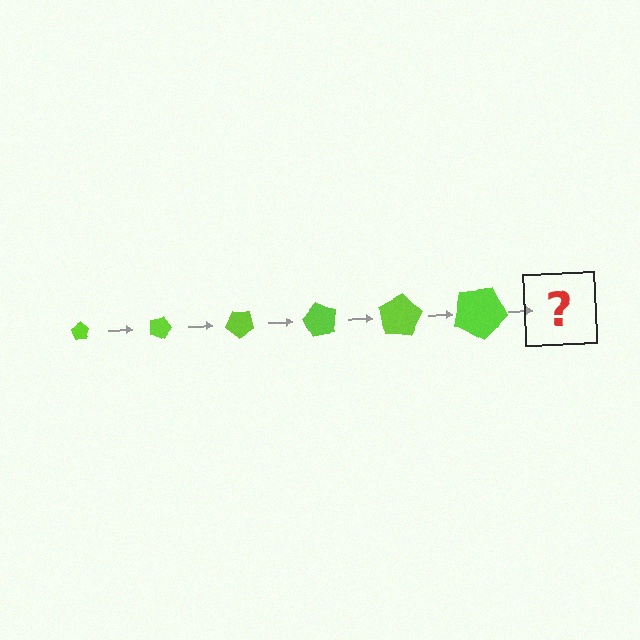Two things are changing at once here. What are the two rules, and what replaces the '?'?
The two rules are that the pentagon grows larger each step and it rotates 20 degrees each step. The '?' should be a pentagon, larger than the previous one and rotated 120 degrees from the start.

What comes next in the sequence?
The next element should be a pentagon, larger than the previous one and rotated 120 degrees from the start.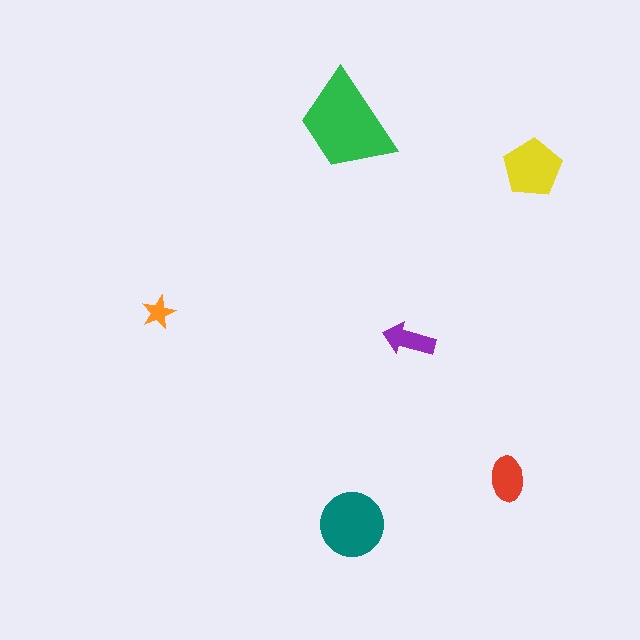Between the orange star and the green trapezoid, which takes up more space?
The green trapezoid.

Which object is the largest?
The green trapezoid.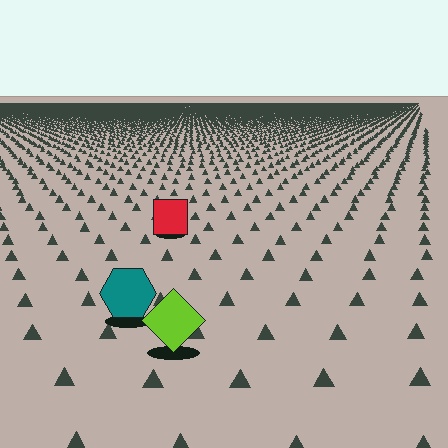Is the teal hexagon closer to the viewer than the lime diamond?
No. The lime diamond is closer — you can tell from the texture gradient: the ground texture is coarser near it.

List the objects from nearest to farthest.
From nearest to farthest: the lime diamond, the teal hexagon, the red square.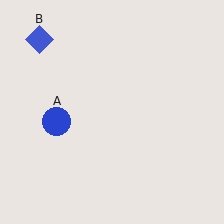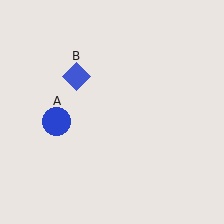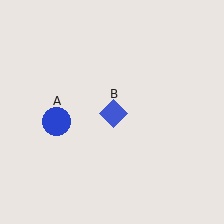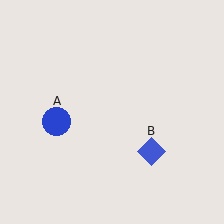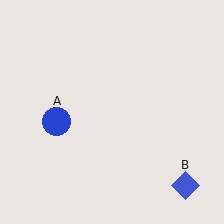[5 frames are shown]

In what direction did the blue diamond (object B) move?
The blue diamond (object B) moved down and to the right.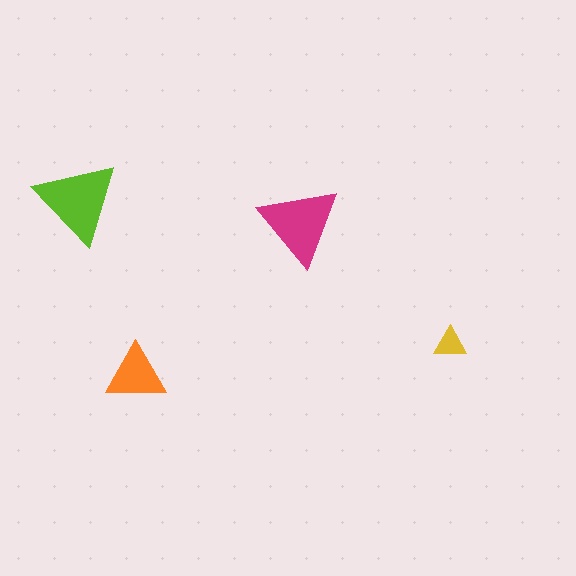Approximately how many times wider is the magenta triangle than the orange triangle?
About 1.5 times wider.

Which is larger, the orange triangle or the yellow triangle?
The orange one.